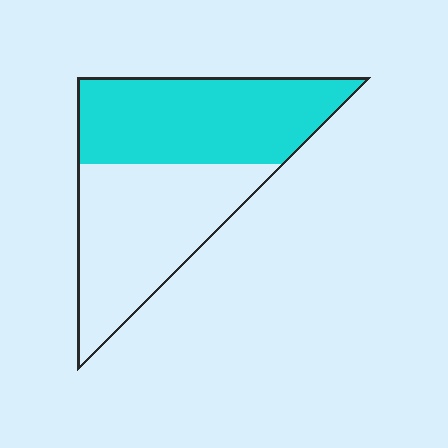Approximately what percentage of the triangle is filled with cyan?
Approximately 50%.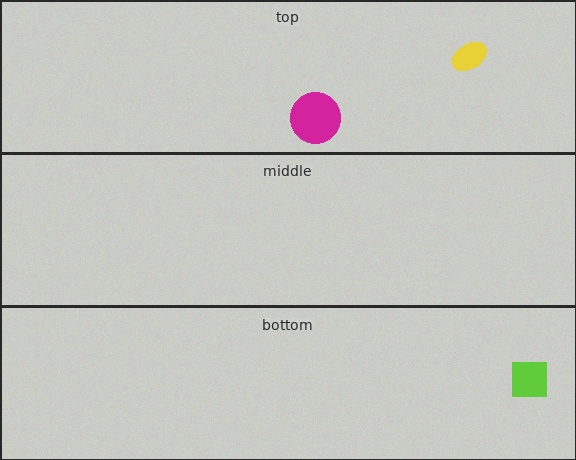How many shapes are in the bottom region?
1.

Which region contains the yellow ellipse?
The top region.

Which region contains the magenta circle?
The top region.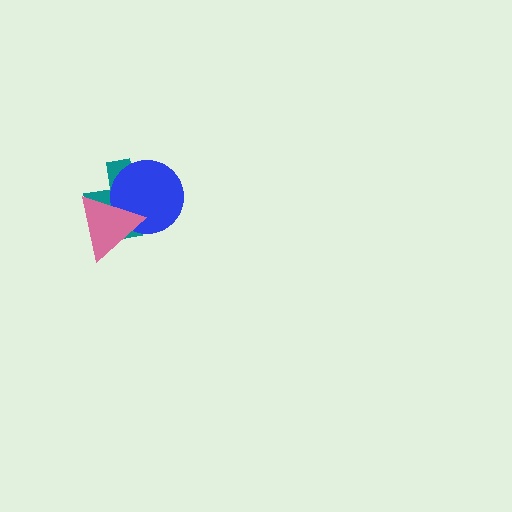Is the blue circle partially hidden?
Yes, it is partially covered by another shape.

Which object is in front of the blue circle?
The pink triangle is in front of the blue circle.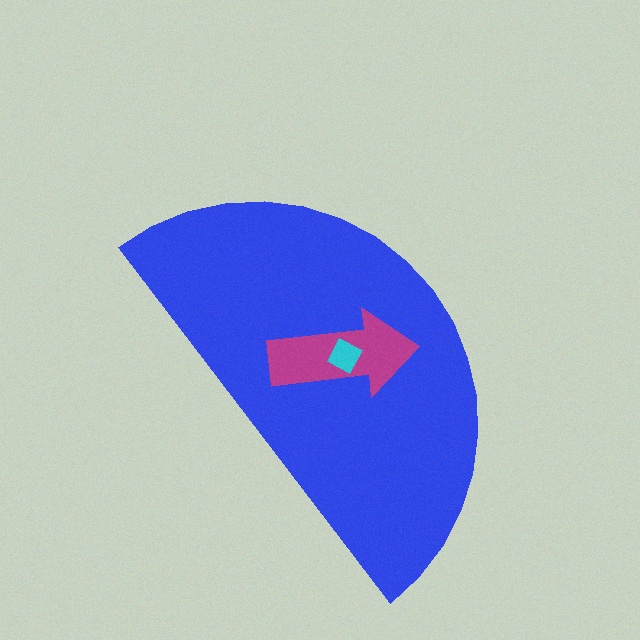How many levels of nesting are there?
3.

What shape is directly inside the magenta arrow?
The cyan square.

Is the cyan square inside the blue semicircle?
Yes.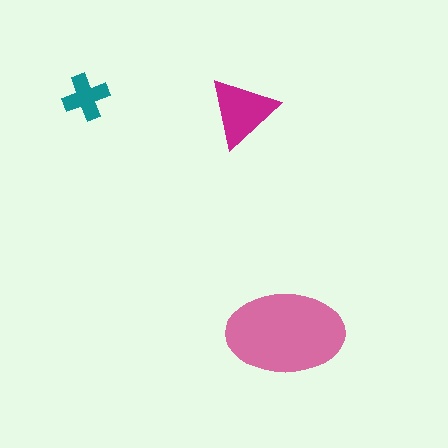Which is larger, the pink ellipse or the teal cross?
The pink ellipse.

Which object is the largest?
The pink ellipse.